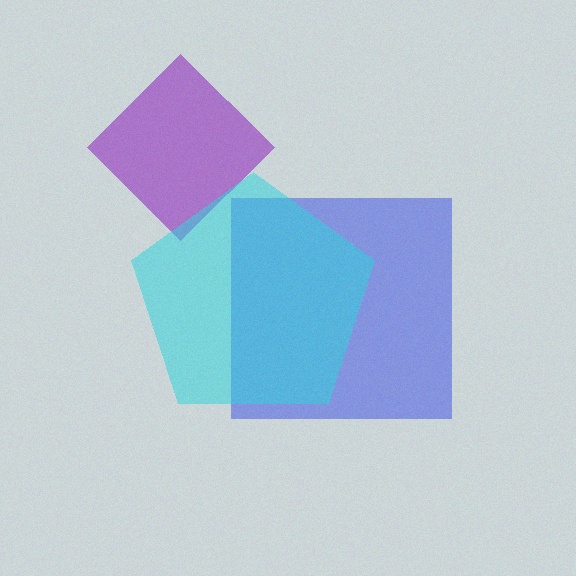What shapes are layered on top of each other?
The layered shapes are: a blue square, a purple diamond, a cyan pentagon.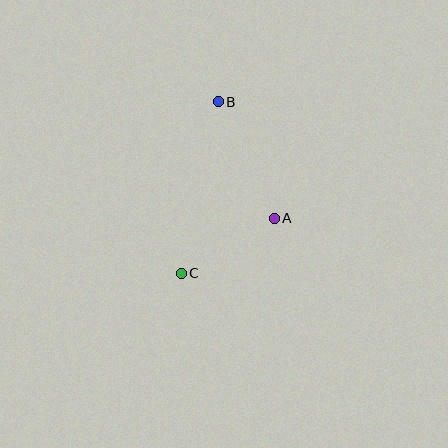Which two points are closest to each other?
Points A and C are closest to each other.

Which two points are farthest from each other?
Points B and C are farthest from each other.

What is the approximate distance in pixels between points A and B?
The distance between A and B is approximately 129 pixels.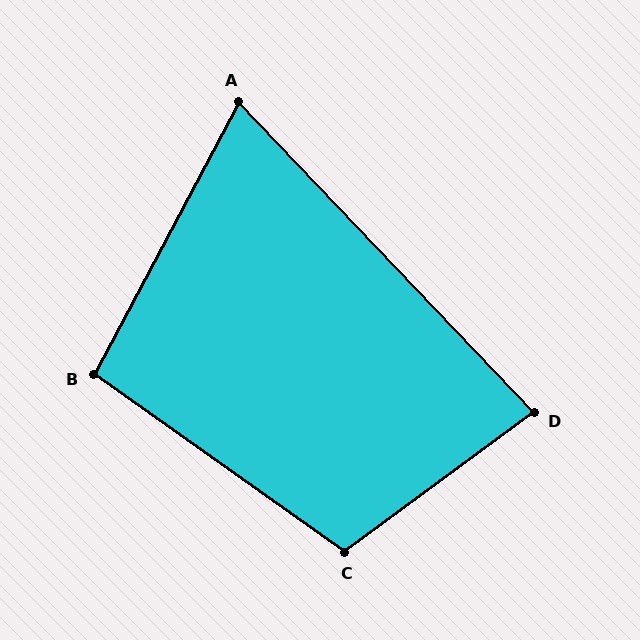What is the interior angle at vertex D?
Approximately 83 degrees (acute).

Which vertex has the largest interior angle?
C, at approximately 108 degrees.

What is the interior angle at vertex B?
Approximately 97 degrees (obtuse).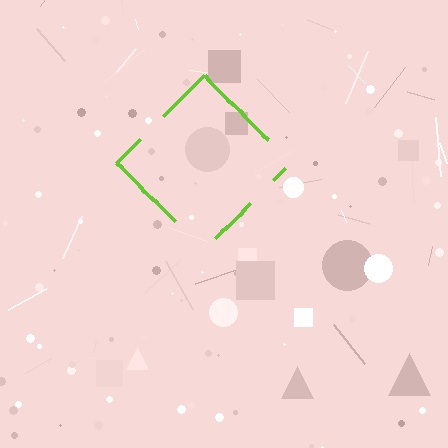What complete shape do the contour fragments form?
The contour fragments form a diamond.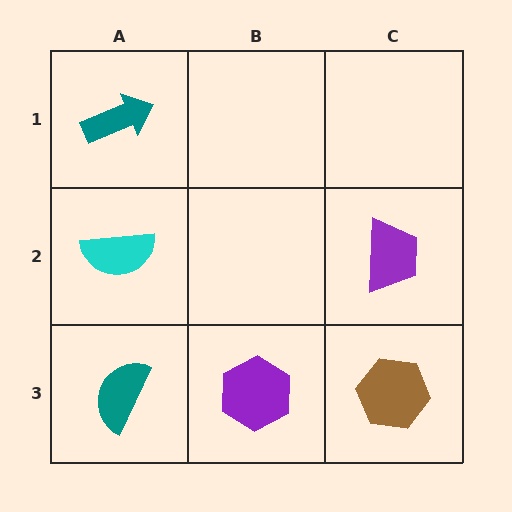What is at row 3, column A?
A teal semicircle.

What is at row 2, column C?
A purple trapezoid.